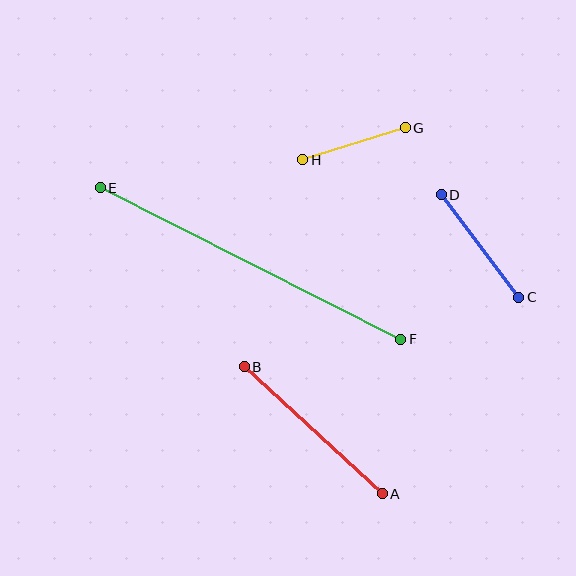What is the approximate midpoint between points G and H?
The midpoint is at approximately (354, 144) pixels.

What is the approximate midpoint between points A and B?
The midpoint is at approximately (313, 430) pixels.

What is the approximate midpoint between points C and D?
The midpoint is at approximately (480, 246) pixels.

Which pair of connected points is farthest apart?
Points E and F are farthest apart.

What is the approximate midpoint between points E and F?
The midpoint is at approximately (250, 264) pixels.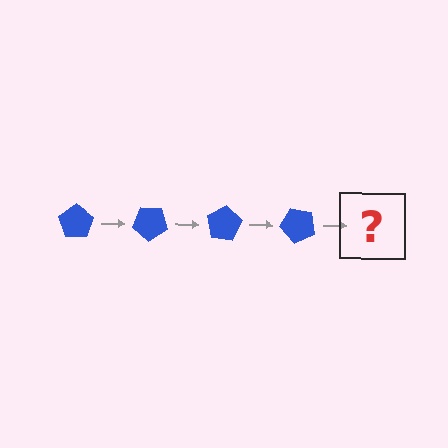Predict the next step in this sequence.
The next step is a blue pentagon rotated 160 degrees.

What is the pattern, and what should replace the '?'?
The pattern is that the pentagon rotates 40 degrees each step. The '?' should be a blue pentagon rotated 160 degrees.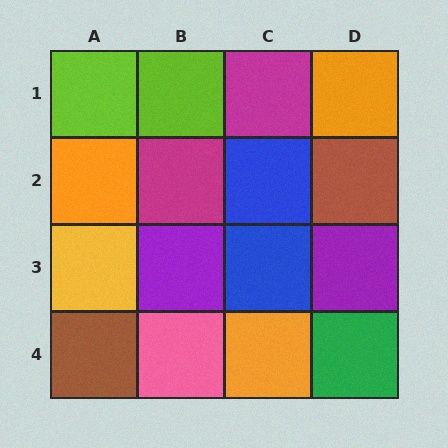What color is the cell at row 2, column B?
Magenta.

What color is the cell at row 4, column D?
Green.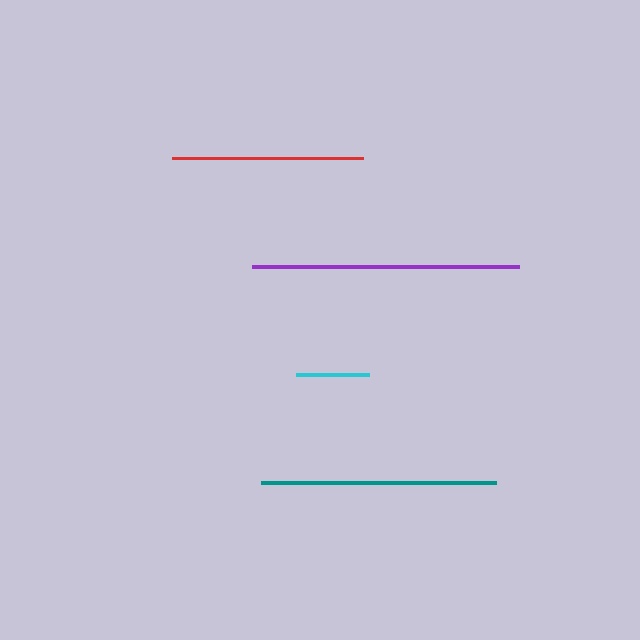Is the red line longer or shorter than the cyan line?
The red line is longer than the cyan line.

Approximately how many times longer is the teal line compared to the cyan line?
The teal line is approximately 3.2 times the length of the cyan line.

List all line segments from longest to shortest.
From longest to shortest: purple, teal, red, cyan.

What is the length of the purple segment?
The purple segment is approximately 268 pixels long.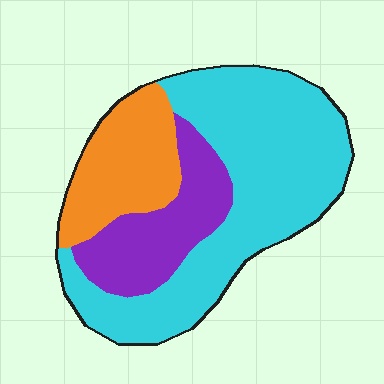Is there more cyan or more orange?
Cyan.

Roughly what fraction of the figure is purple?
Purple takes up less than a quarter of the figure.